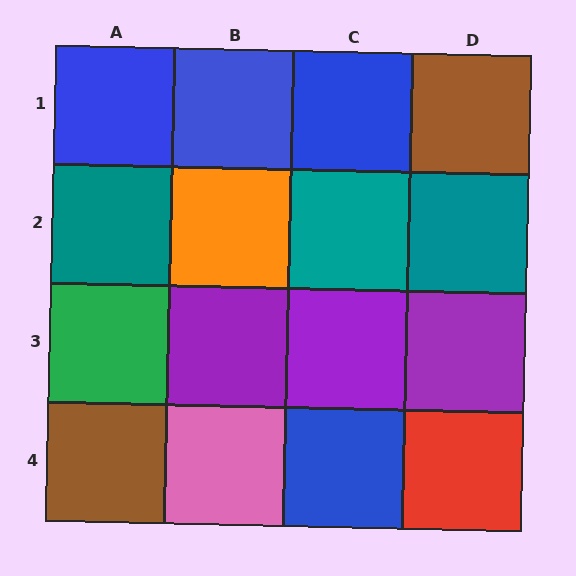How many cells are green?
1 cell is green.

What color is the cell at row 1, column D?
Brown.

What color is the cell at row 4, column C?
Blue.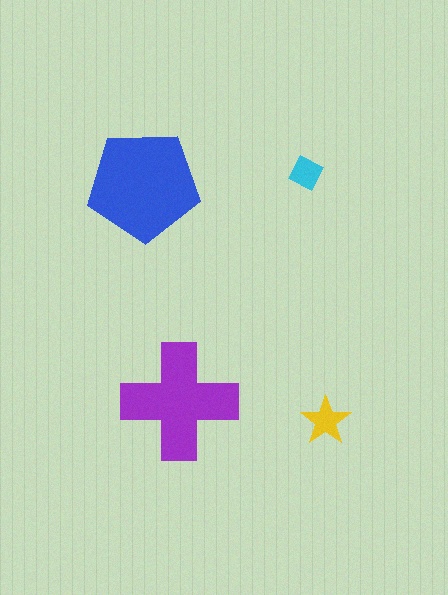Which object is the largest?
The blue pentagon.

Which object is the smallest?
The cyan diamond.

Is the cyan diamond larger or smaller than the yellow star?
Smaller.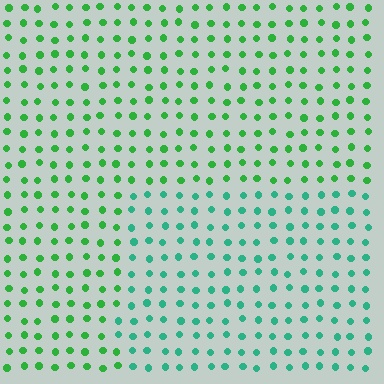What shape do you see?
I see a rectangle.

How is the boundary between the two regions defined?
The boundary is defined purely by a slight shift in hue (about 35 degrees). Spacing, size, and orientation are identical on both sides.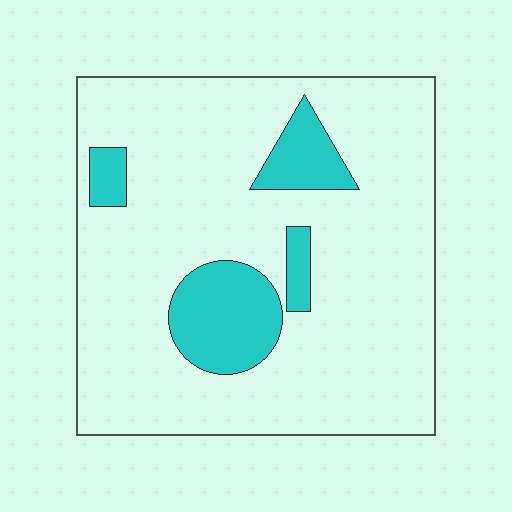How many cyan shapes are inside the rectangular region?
4.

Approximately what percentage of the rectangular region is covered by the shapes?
Approximately 15%.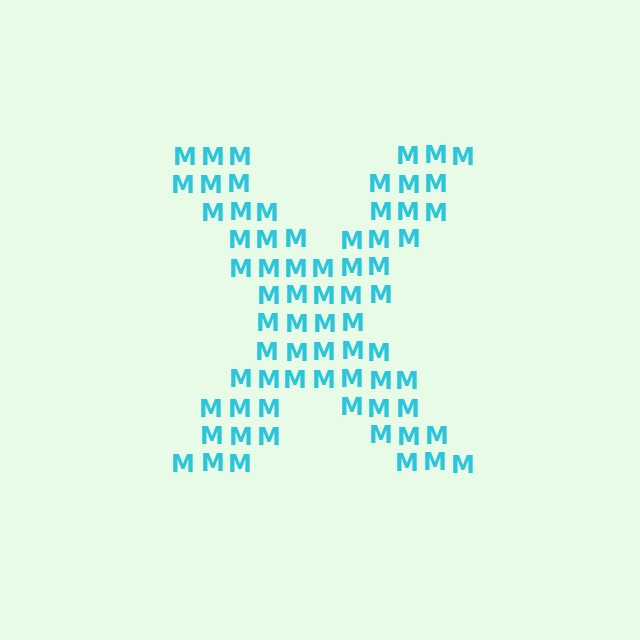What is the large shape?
The large shape is the letter X.